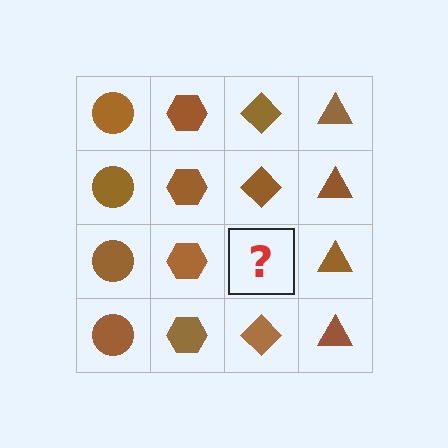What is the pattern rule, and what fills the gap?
The rule is that each column has a consistent shape. The gap should be filled with a brown diamond.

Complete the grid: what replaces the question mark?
The question mark should be replaced with a brown diamond.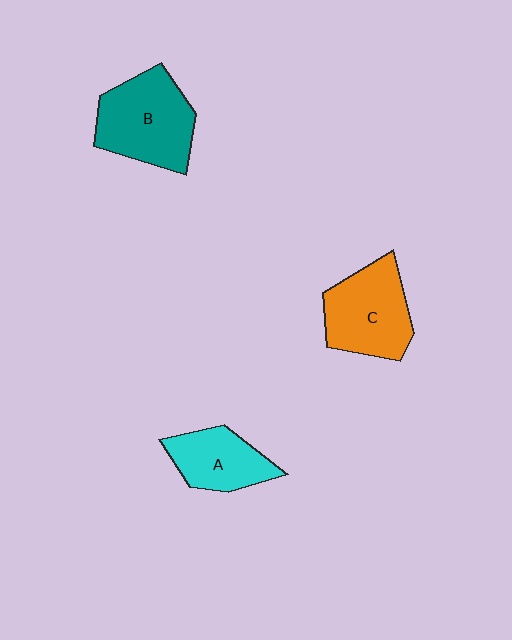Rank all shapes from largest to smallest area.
From largest to smallest: B (teal), C (orange), A (cyan).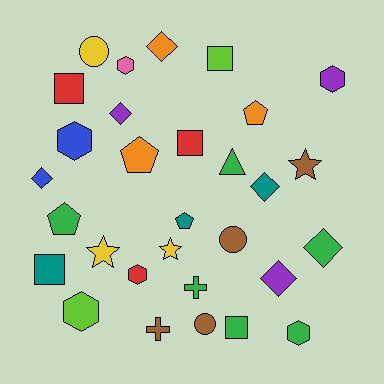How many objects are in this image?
There are 30 objects.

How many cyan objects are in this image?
There are no cyan objects.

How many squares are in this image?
There are 5 squares.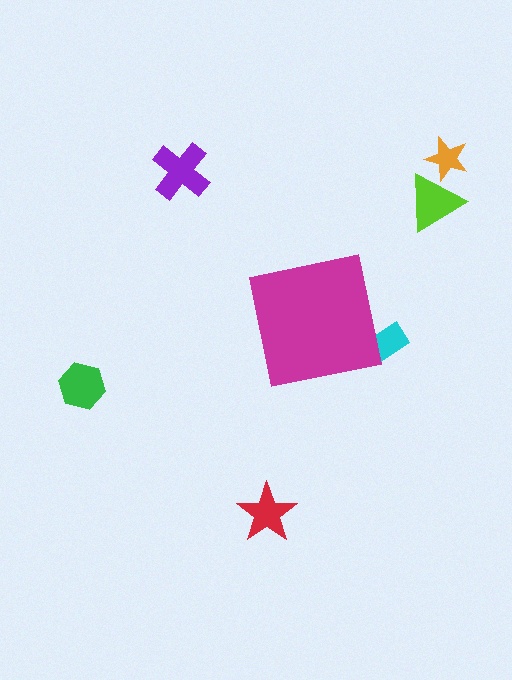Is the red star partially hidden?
No, the red star is fully visible.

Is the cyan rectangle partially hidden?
Yes, the cyan rectangle is partially hidden behind the magenta square.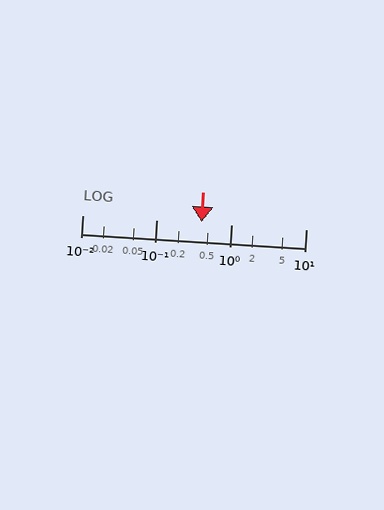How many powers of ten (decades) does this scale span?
The scale spans 3 decades, from 0.01 to 10.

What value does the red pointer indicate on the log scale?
The pointer indicates approximately 0.4.